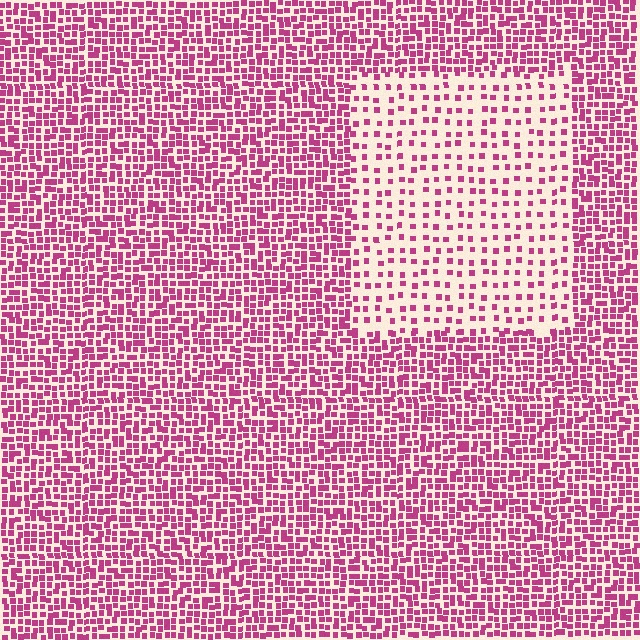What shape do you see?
I see a rectangle.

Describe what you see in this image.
The image contains small magenta elements arranged at two different densities. A rectangle-shaped region is visible where the elements are less densely packed than the surrounding area.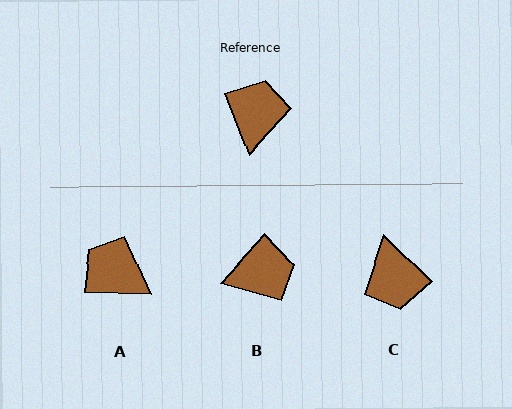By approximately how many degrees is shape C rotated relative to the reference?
Approximately 156 degrees clockwise.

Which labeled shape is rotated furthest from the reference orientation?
C, about 156 degrees away.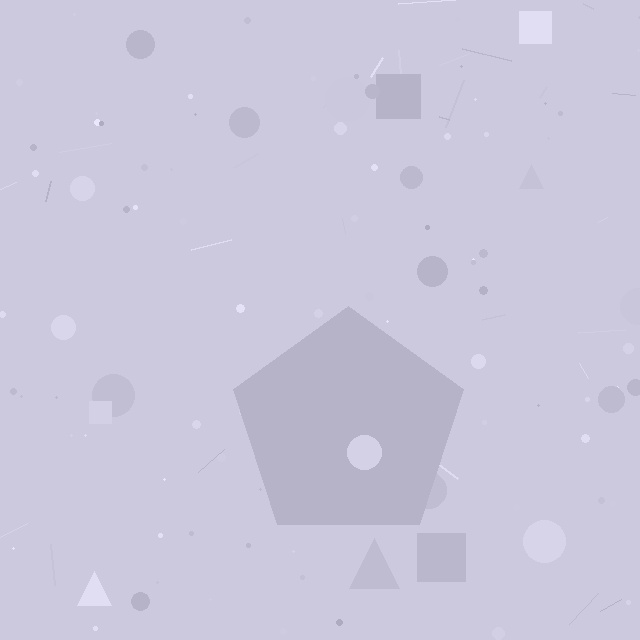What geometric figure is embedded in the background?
A pentagon is embedded in the background.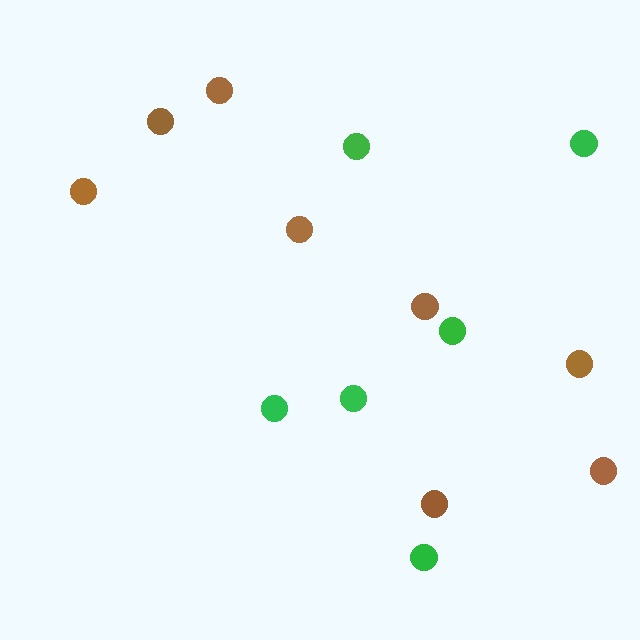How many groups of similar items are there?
There are 2 groups: one group of brown circles (8) and one group of green circles (6).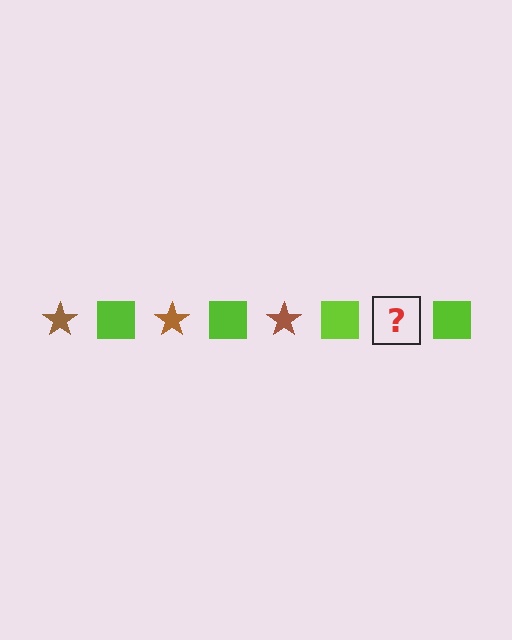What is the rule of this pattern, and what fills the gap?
The rule is that the pattern alternates between brown star and lime square. The gap should be filled with a brown star.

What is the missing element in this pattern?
The missing element is a brown star.